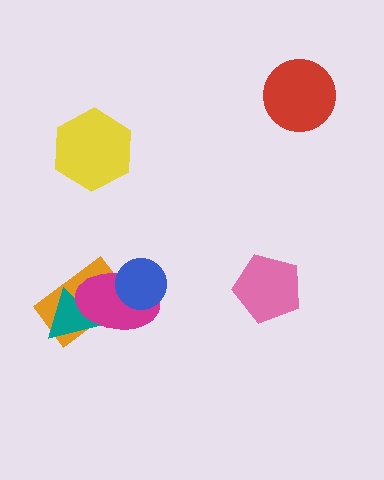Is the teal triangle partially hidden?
Yes, it is partially covered by another shape.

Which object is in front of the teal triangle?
The magenta ellipse is in front of the teal triangle.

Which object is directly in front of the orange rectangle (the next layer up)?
The teal triangle is directly in front of the orange rectangle.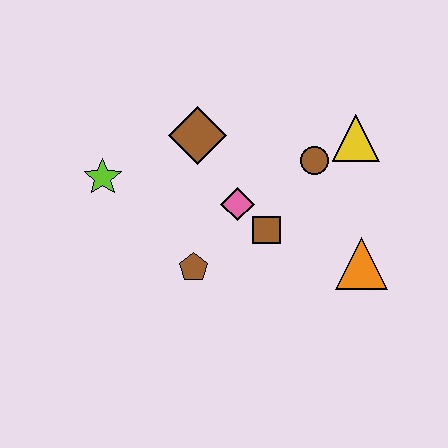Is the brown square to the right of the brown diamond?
Yes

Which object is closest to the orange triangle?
The brown square is closest to the orange triangle.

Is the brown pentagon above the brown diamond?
No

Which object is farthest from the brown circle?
The lime star is farthest from the brown circle.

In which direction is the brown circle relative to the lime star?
The brown circle is to the right of the lime star.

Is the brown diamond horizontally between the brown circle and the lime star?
Yes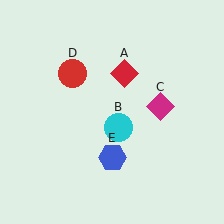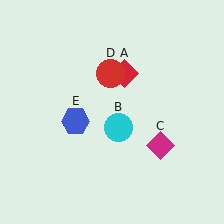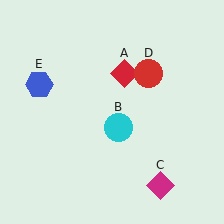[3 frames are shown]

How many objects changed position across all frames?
3 objects changed position: magenta diamond (object C), red circle (object D), blue hexagon (object E).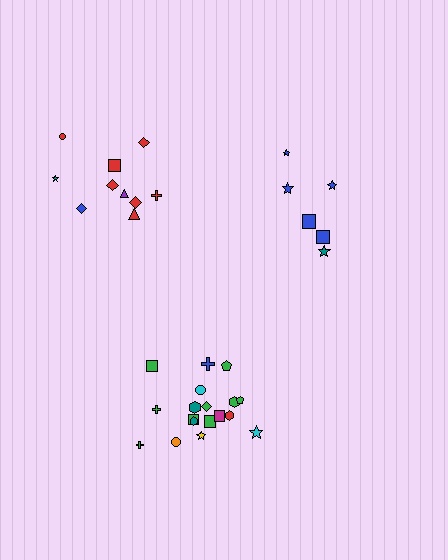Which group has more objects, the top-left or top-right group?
The top-left group.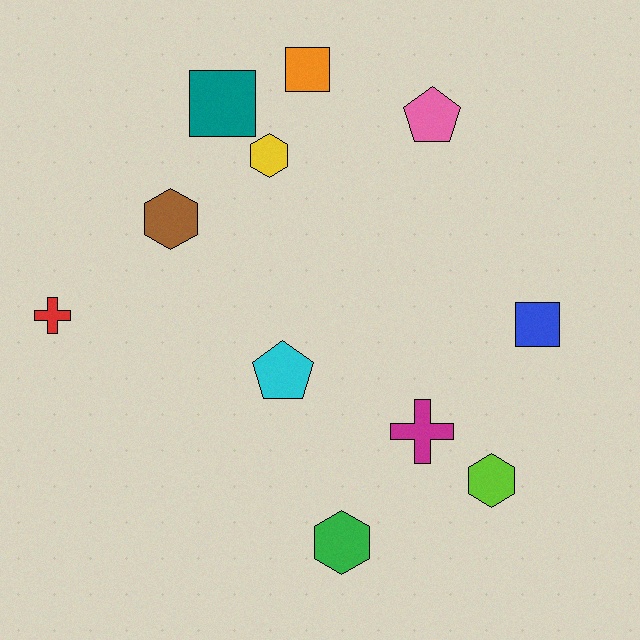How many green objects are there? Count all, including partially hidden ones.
There is 1 green object.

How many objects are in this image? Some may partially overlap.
There are 11 objects.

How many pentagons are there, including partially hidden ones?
There are 2 pentagons.